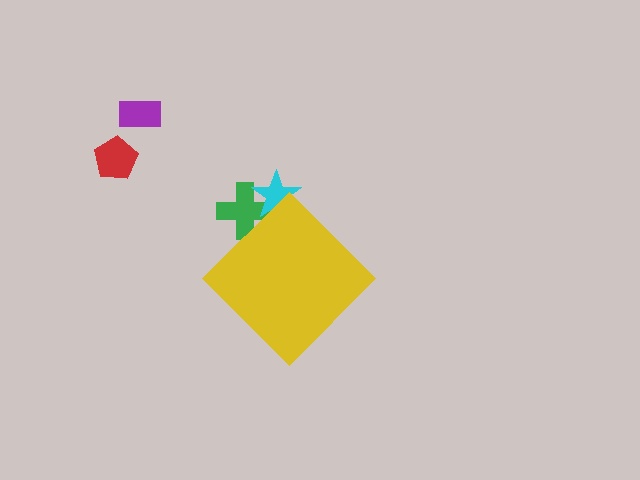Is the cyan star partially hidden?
Yes, the cyan star is partially hidden behind the yellow diamond.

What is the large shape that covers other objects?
A yellow diamond.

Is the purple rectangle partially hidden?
No, the purple rectangle is fully visible.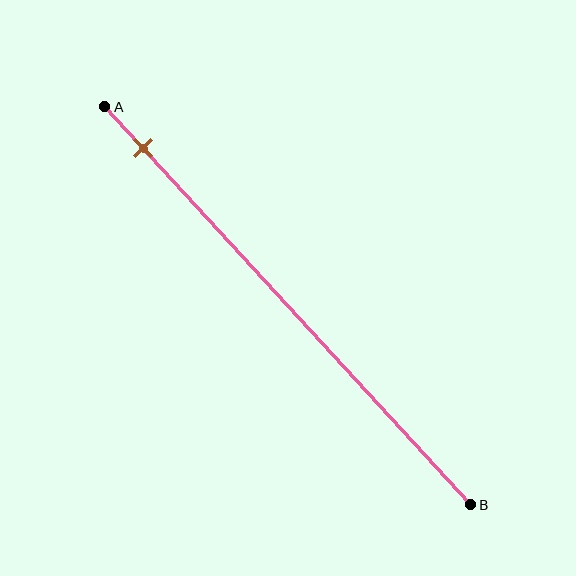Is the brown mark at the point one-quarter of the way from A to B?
No, the mark is at about 10% from A, not at the 25% one-quarter point.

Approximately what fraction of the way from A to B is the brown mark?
The brown mark is approximately 10% of the way from A to B.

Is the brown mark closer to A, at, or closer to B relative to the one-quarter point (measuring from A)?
The brown mark is closer to point A than the one-quarter point of segment AB.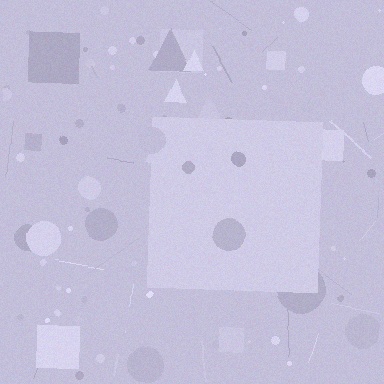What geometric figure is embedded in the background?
A square is embedded in the background.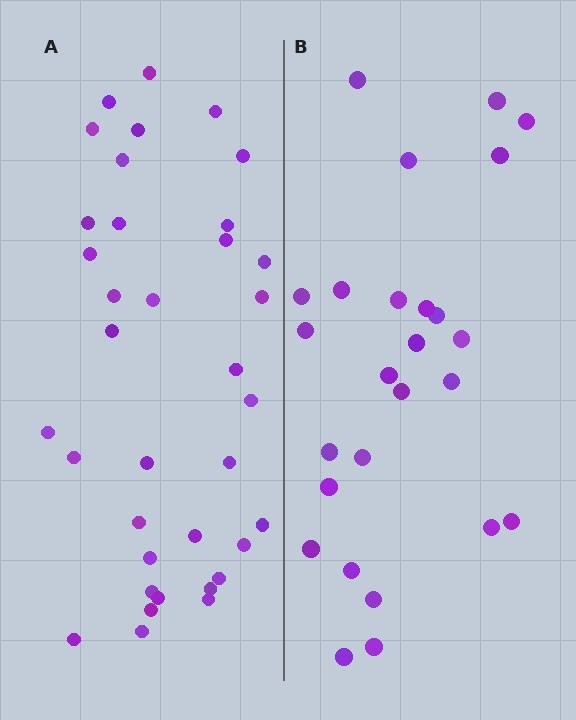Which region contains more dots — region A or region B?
Region A (the left region) has more dots.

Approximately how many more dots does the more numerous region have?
Region A has roughly 10 or so more dots than region B.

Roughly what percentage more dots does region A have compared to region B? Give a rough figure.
About 40% more.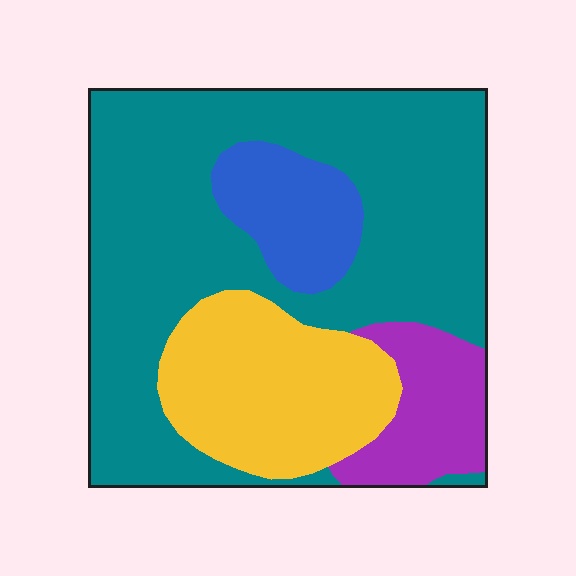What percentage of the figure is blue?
Blue takes up less than a quarter of the figure.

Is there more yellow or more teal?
Teal.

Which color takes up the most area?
Teal, at roughly 60%.